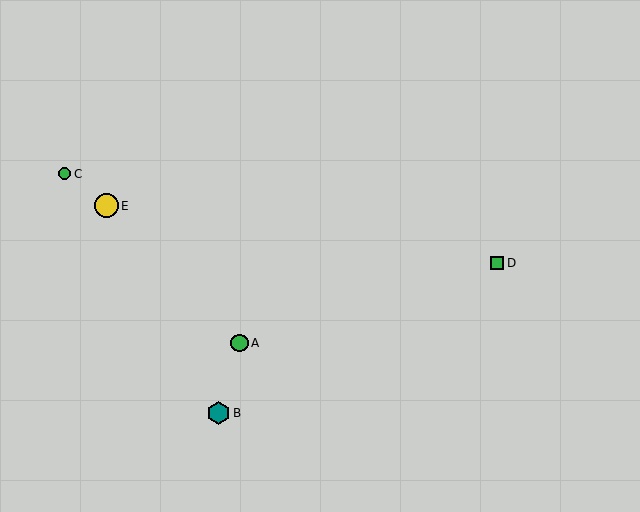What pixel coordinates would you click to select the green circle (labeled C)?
Click at (65, 174) to select the green circle C.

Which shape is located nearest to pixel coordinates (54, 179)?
The green circle (labeled C) at (65, 174) is nearest to that location.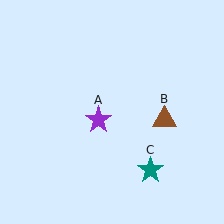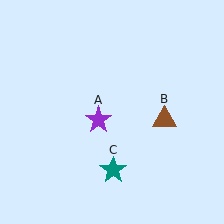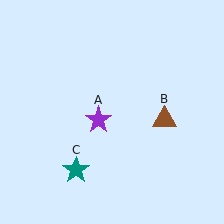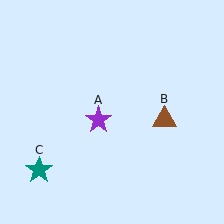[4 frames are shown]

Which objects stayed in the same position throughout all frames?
Purple star (object A) and brown triangle (object B) remained stationary.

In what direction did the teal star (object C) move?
The teal star (object C) moved left.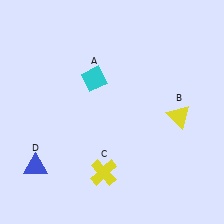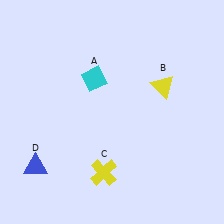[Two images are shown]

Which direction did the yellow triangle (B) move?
The yellow triangle (B) moved up.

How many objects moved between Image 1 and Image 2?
1 object moved between the two images.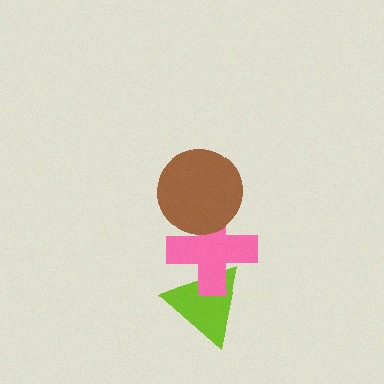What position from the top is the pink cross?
The pink cross is 2nd from the top.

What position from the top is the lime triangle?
The lime triangle is 3rd from the top.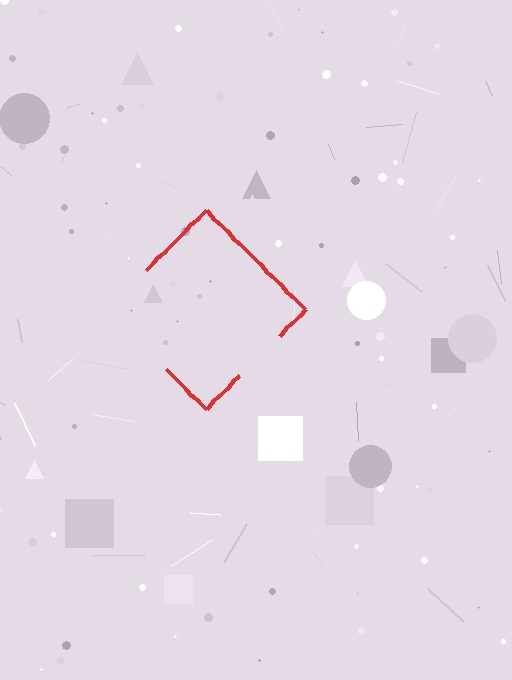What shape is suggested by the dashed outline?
The dashed outline suggests a diamond.